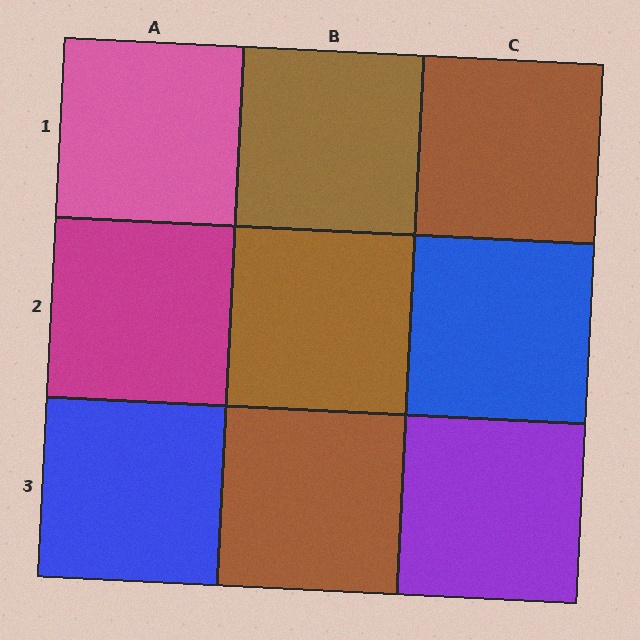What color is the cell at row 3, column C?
Purple.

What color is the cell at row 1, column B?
Brown.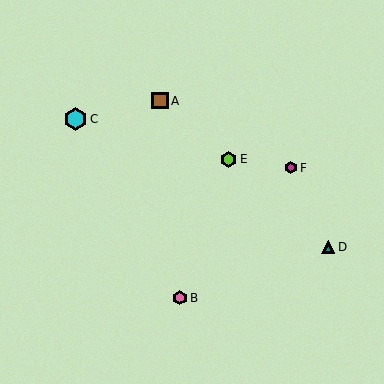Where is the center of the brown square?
The center of the brown square is at (160, 101).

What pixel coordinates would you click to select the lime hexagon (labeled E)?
Click at (228, 159) to select the lime hexagon E.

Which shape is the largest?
The cyan hexagon (labeled C) is the largest.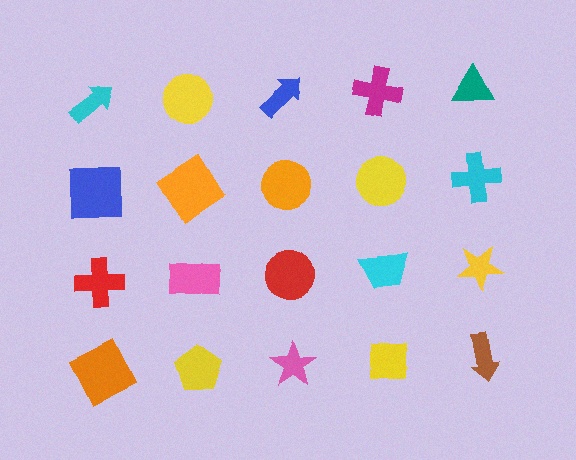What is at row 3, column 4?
A cyan trapezoid.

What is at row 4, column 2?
A yellow pentagon.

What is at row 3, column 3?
A red circle.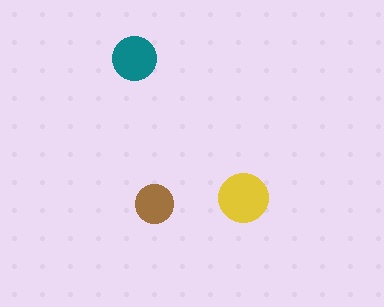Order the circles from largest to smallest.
the yellow one, the teal one, the brown one.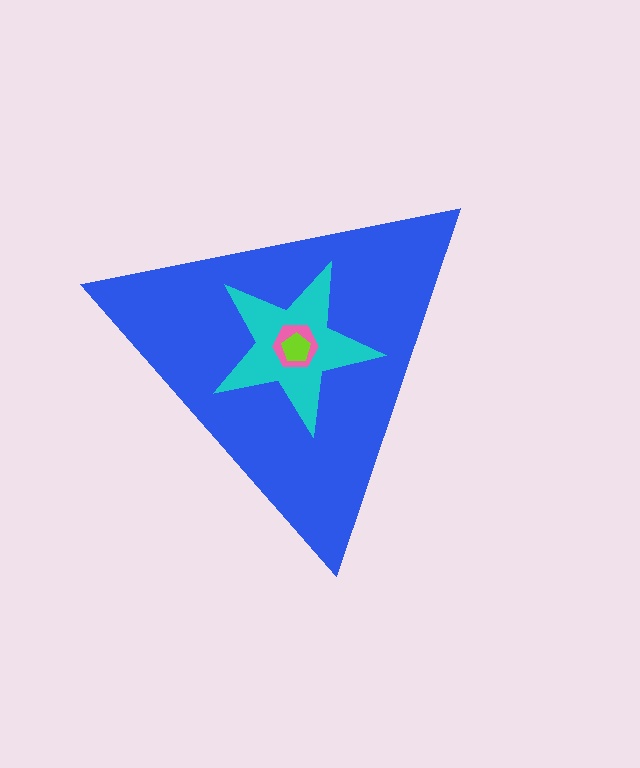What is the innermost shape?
The lime pentagon.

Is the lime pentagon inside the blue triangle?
Yes.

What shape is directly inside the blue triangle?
The cyan star.